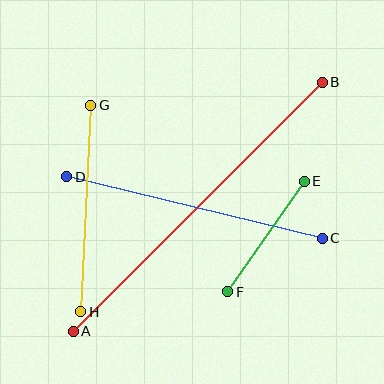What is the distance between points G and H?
The distance is approximately 207 pixels.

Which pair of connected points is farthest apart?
Points A and B are farthest apart.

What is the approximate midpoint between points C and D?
The midpoint is at approximately (195, 207) pixels.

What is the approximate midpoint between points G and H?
The midpoint is at approximately (86, 209) pixels.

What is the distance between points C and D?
The distance is approximately 262 pixels.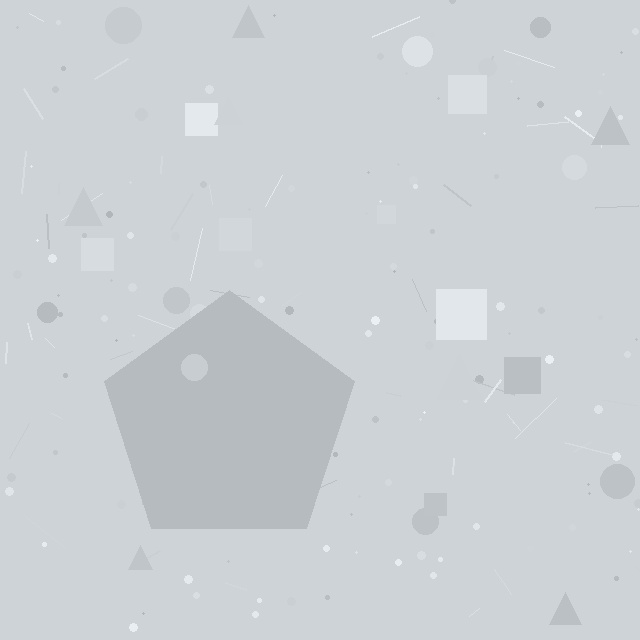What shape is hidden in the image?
A pentagon is hidden in the image.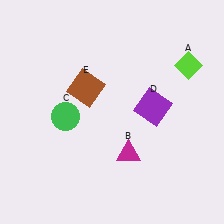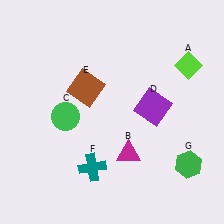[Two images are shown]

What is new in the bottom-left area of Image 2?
A teal cross (F) was added in the bottom-left area of Image 2.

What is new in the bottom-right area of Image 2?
A green hexagon (G) was added in the bottom-right area of Image 2.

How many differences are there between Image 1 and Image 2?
There are 2 differences between the two images.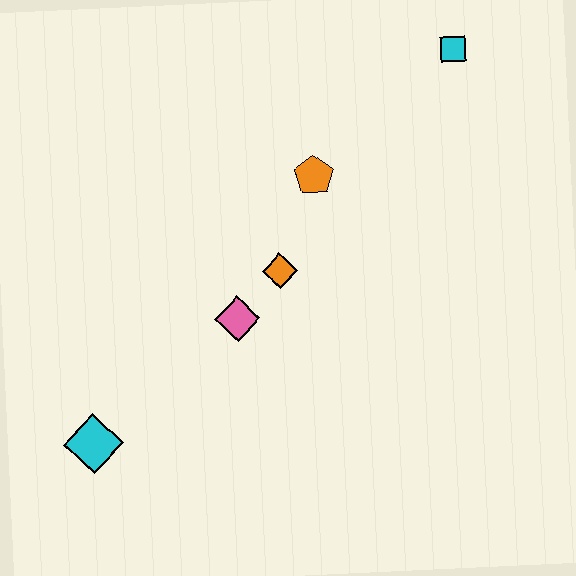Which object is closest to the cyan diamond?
The pink diamond is closest to the cyan diamond.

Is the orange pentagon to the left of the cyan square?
Yes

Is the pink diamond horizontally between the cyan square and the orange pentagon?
No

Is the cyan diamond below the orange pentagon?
Yes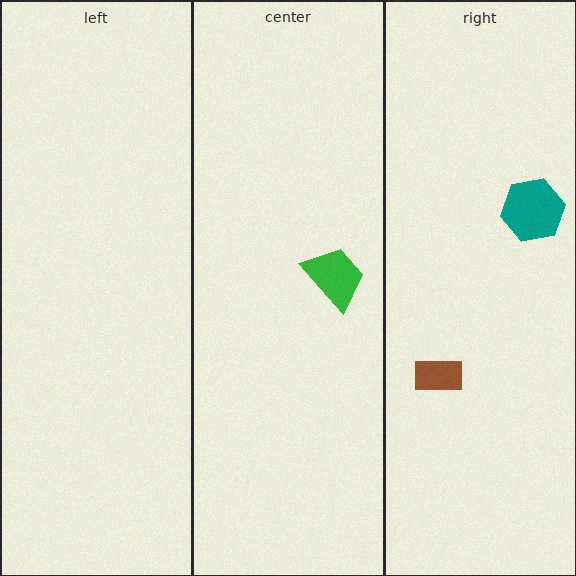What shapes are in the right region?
The brown rectangle, the teal hexagon.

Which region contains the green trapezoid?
The center region.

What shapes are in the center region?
The green trapezoid.